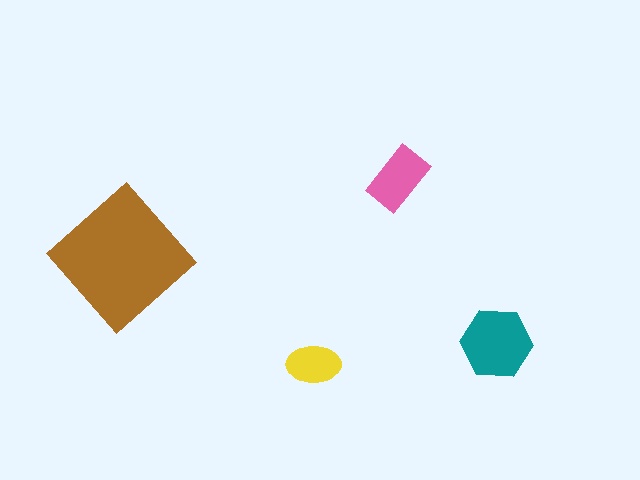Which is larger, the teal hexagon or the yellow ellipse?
The teal hexagon.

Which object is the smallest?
The yellow ellipse.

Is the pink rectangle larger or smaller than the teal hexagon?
Smaller.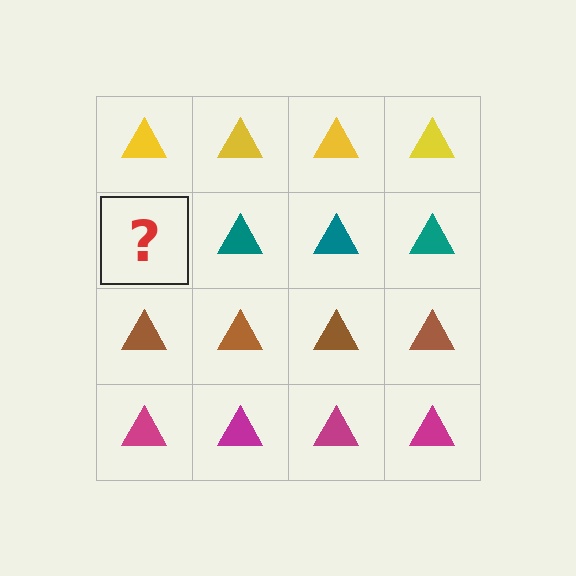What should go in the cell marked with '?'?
The missing cell should contain a teal triangle.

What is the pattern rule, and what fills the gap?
The rule is that each row has a consistent color. The gap should be filled with a teal triangle.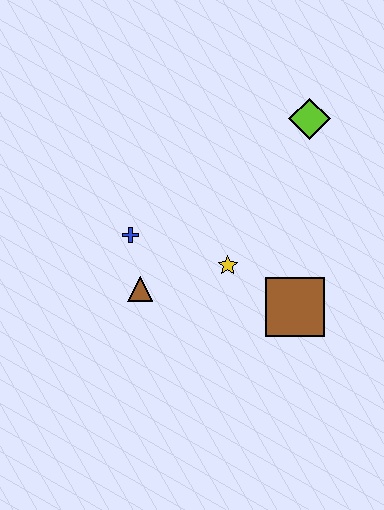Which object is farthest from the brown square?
The lime diamond is farthest from the brown square.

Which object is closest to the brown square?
The yellow star is closest to the brown square.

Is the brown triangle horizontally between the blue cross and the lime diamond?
Yes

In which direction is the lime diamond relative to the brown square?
The lime diamond is above the brown square.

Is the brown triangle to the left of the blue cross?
No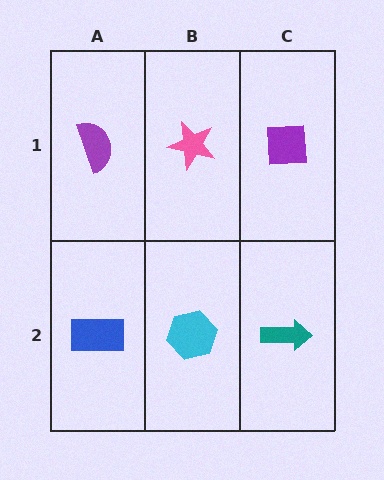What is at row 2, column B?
A cyan hexagon.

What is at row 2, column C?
A teal arrow.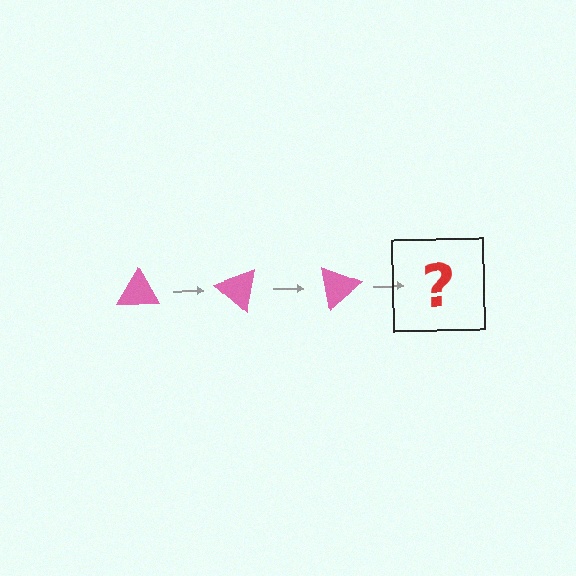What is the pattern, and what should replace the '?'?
The pattern is that the triangle rotates 40 degrees each step. The '?' should be a pink triangle rotated 120 degrees.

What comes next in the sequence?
The next element should be a pink triangle rotated 120 degrees.